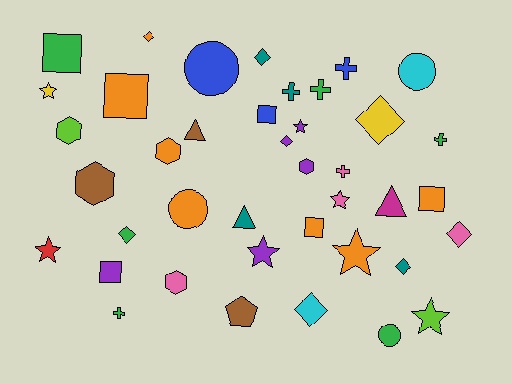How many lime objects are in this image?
There are 2 lime objects.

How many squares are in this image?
There are 6 squares.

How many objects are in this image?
There are 40 objects.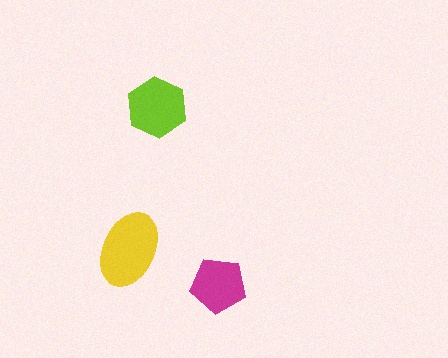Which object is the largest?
The yellow ellipse.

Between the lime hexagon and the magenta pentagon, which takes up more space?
The lime hexagon.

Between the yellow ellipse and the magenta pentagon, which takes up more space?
The yellow ellipse.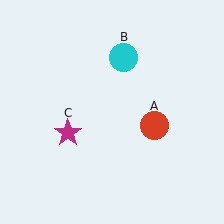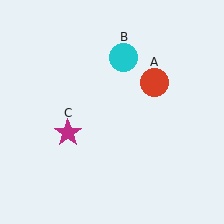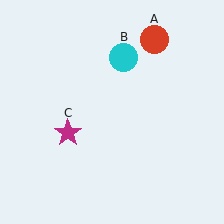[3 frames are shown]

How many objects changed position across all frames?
1 object changed position: red circle (object A).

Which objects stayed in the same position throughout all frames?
Cyan circle (object B) and magenta star (object C) remained stationary.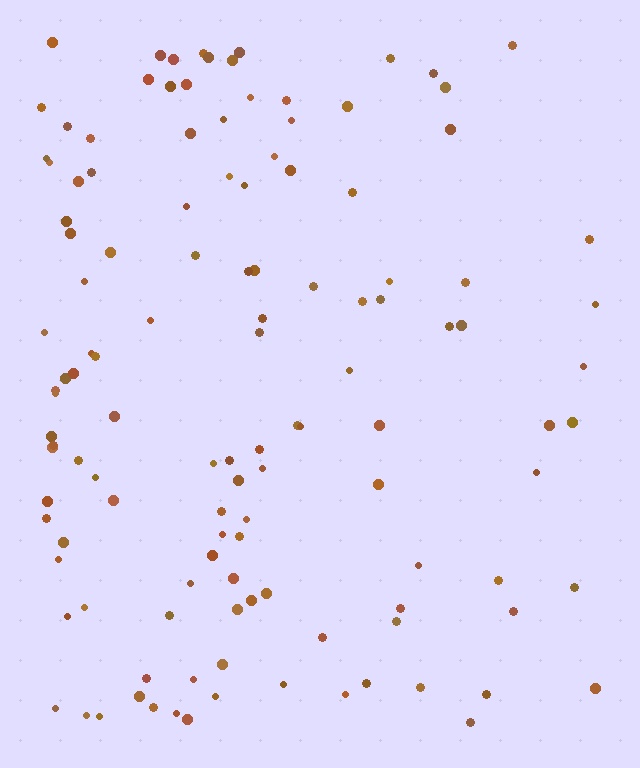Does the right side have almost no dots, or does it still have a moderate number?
Still a moderate number, just noticeably fewer than the left.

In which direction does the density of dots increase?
From right to left, with the left side densest.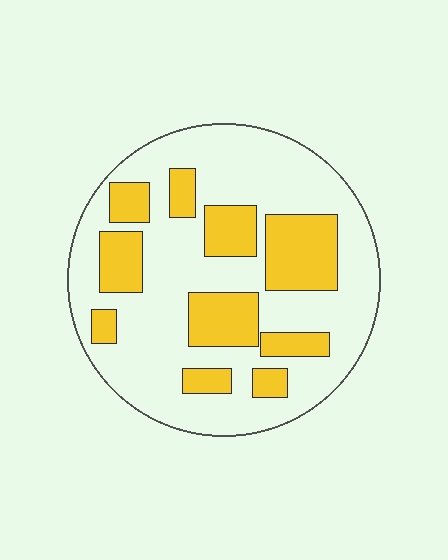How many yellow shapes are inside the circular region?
10.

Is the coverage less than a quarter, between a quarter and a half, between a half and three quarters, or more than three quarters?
Between a quarter and a half.